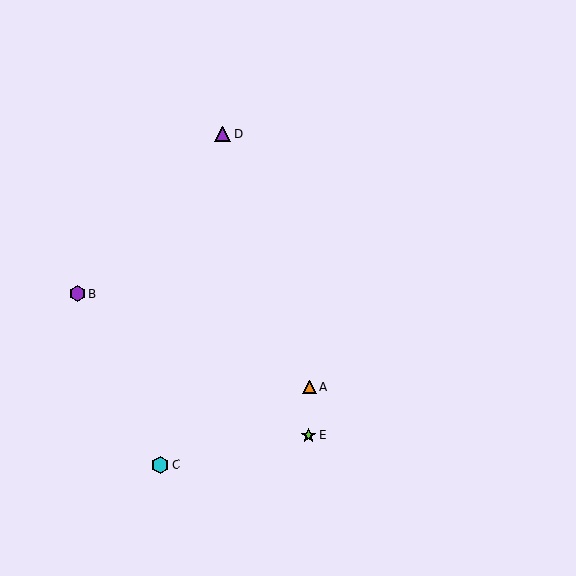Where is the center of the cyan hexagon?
The center of the cyan hexagon is at (160, 465).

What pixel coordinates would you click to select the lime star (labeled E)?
Click at (308, 435) to select the lime star E.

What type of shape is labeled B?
Shape B is a purple hexagon.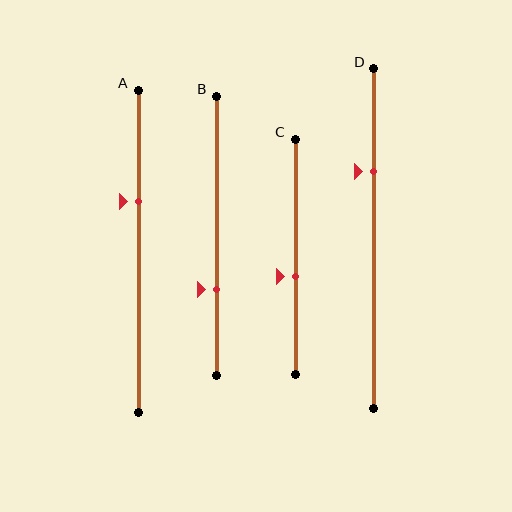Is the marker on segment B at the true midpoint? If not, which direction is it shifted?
No, the marker on segment B is shifted downward by about 19% of the segment length.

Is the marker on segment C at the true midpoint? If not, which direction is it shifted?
No, the marker on segment C is shifted downward by about 8% of the segment length.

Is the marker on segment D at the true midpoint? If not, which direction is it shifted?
No, the marker on segment D is shifted upward by about 20% of the segment length.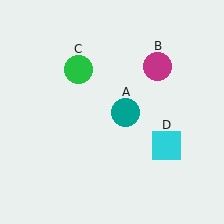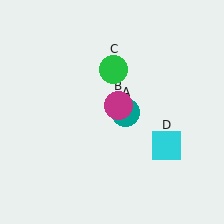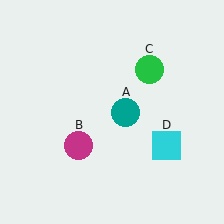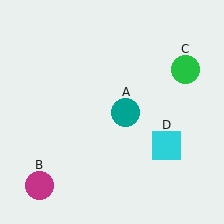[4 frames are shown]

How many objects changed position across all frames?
2 objects changed position: magenta circle (object B), green circle (object C).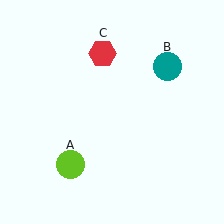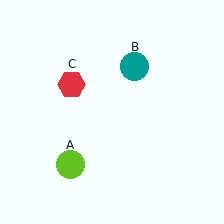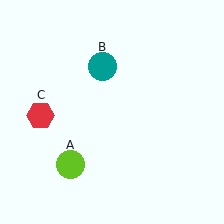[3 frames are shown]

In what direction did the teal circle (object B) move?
The teal circle (object B) moved left.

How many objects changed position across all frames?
2 objects changed position: teal circle (object B), red hexagon (object C).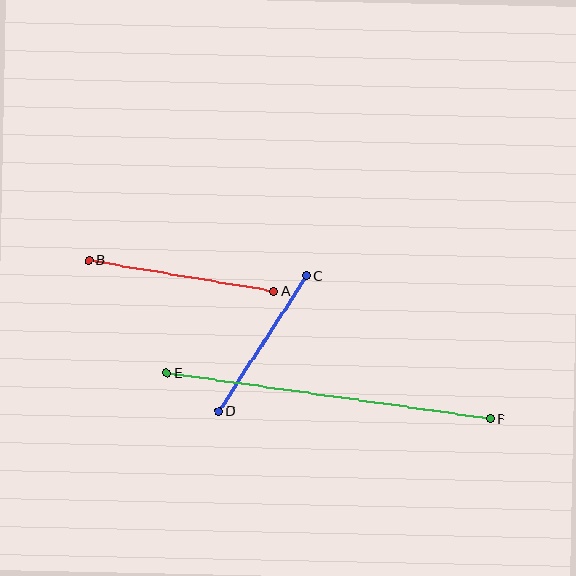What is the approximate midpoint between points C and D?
The midpoint is at approximately (263, 343) pixels.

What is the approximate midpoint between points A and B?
The midpoint is at approximately (181, 276) pixels.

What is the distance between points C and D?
The distance is approximately 161 pixels.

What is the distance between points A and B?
The distance is approximately 188 pixels.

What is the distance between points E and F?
The distance is approximately 327 pixels.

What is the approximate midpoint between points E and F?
The midpoint is at approximately (329, 396) pixels.